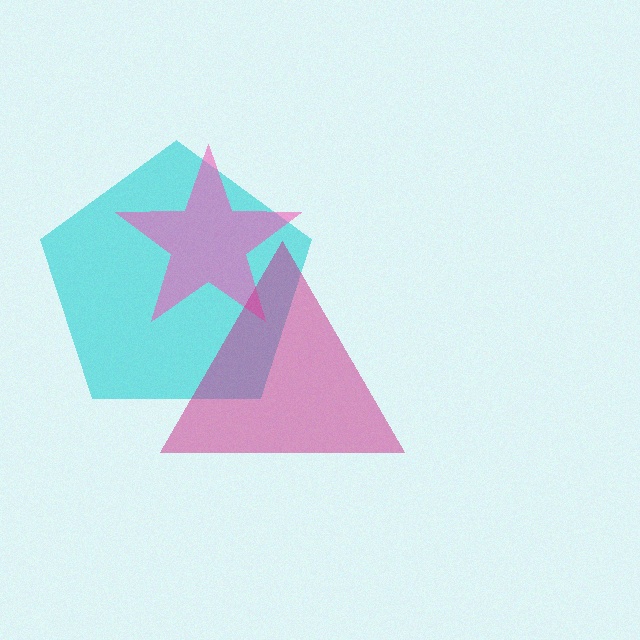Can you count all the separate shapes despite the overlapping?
Yes, there are 3 separate shapes.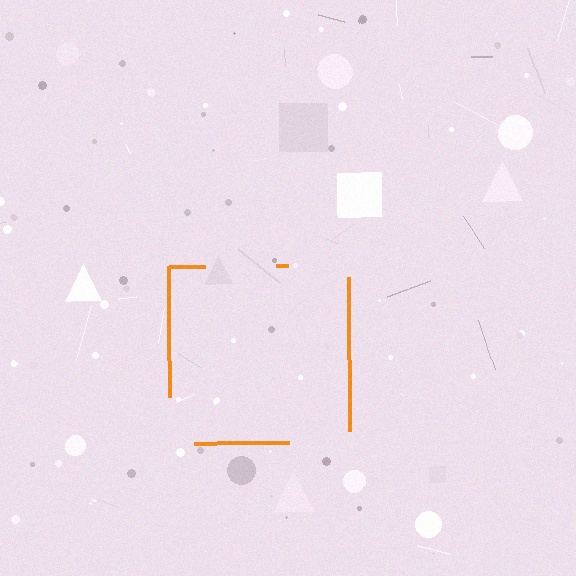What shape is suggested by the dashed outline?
The dashed outline suggests a square.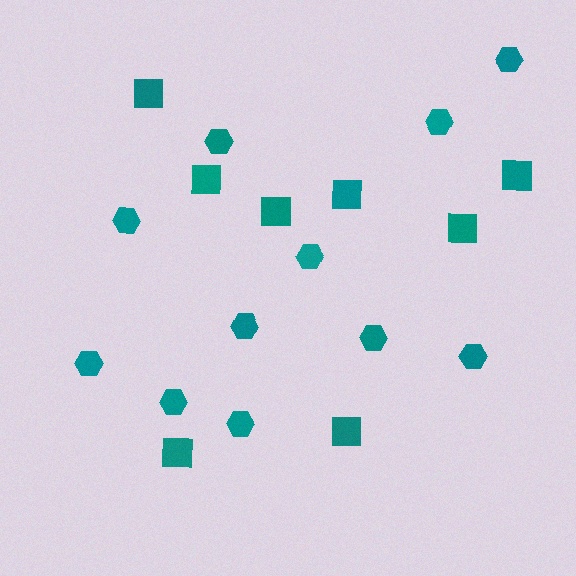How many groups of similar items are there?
There are 2 groups: one group of squares (8) and one group of hexagons (11).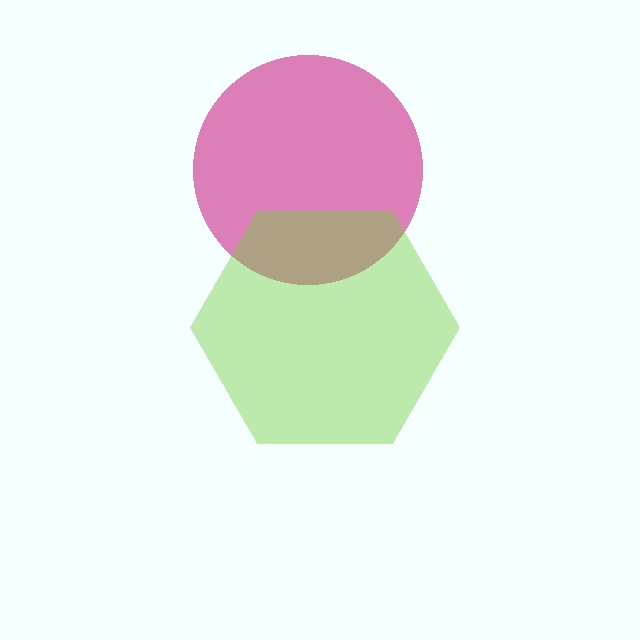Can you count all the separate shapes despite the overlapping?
Yes, there are 2 separate shapes.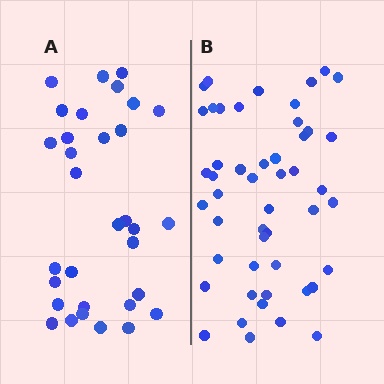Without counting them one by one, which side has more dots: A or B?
Region B (the right region) has more dots.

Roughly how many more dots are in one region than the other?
Region B has approximately 15 more dots than region A.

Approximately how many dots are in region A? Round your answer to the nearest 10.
About 30 dots. (The exact count is 32, which rounds to 30.)